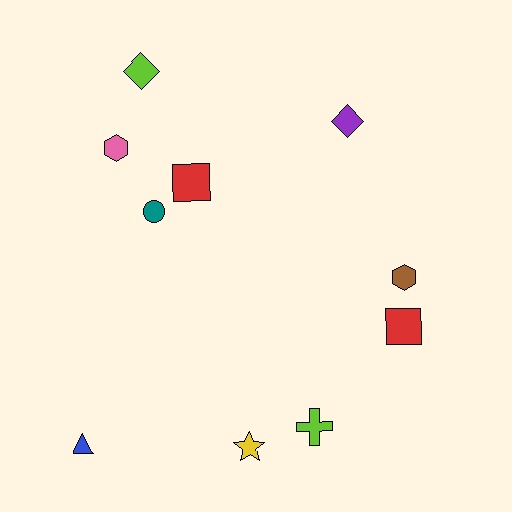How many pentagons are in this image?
There are no pentagons.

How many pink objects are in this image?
There is 1 pink object.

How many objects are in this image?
There are 10 objects.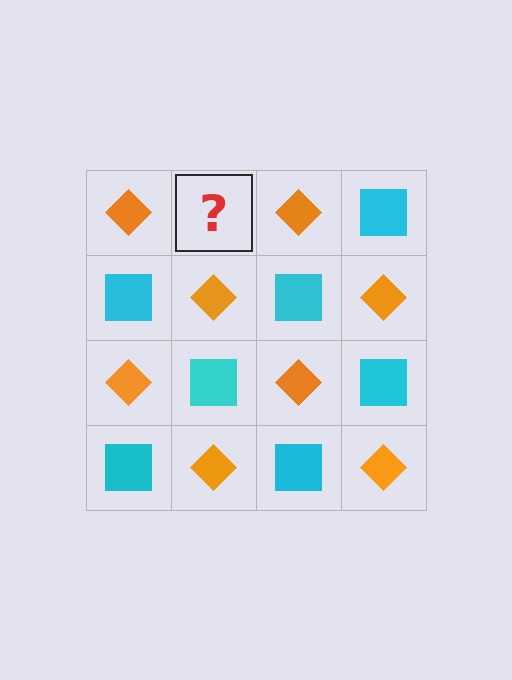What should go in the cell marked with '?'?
The missing cell should contain a cyan square.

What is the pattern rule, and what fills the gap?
The rule is that it alternates orange diamond and cyan square in a checkerboard pattern. The gap should be filled with a cyan square.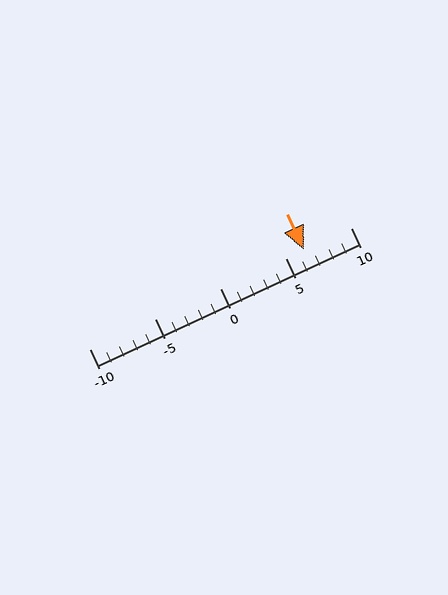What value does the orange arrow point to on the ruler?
The orange arrow points to approximately 6.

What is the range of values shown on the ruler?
The ruler shows values from -10 to 10.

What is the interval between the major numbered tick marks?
The major tick marks are spaced 5 units apart.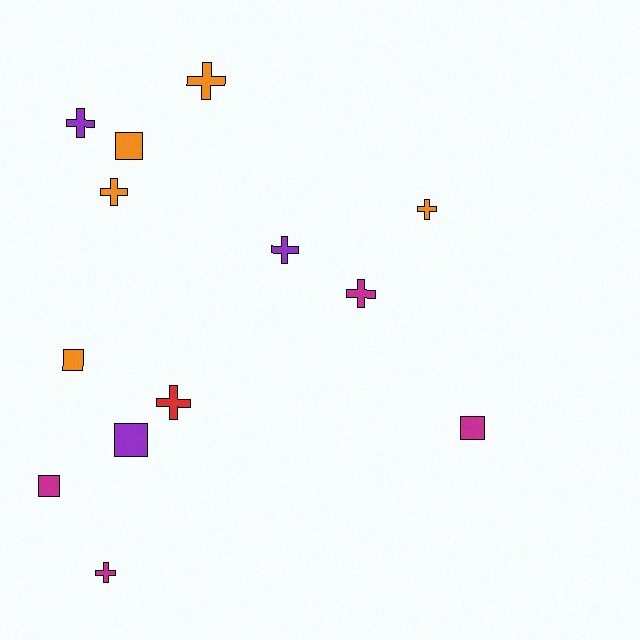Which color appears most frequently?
Orange, with 5 objects.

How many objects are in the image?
There are 13 objects.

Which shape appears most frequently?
Cross, with 8 objects.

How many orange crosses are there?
There are 3 orange crosses.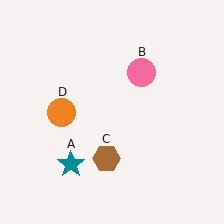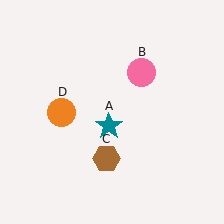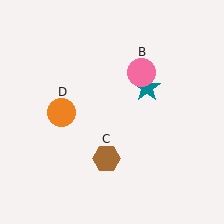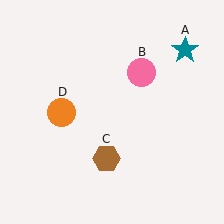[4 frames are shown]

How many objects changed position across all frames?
1 object changed position: teal star (object A).